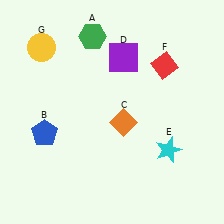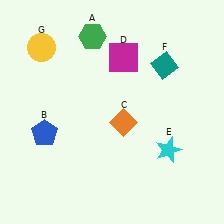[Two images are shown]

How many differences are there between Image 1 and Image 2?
There are 2 differences between the two images.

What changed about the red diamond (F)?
In Image 1, F is red. In Image 2, it changed to teal.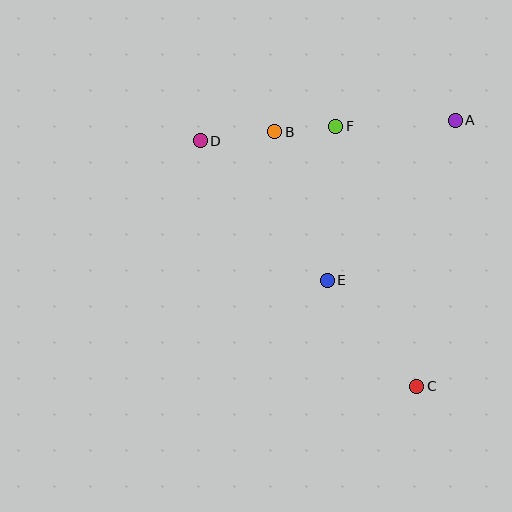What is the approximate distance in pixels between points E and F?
The distance between E and F is approximately 154 pixels.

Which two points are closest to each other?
Points B and F are closest to each other.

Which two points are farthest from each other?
Points C and D are farthest from each other.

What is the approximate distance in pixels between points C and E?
The distance between C and E is approximately 138 pixels.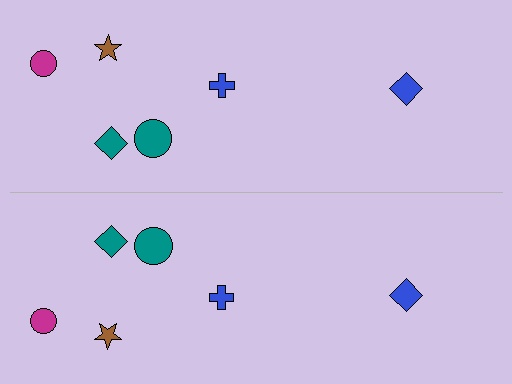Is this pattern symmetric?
Yes, this pattern has bilateral (reflection) symmetry.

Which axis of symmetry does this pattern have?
The pattern has a horizontal axis of symmetry running through the center of the image.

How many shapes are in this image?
There are 12 shapes in this image.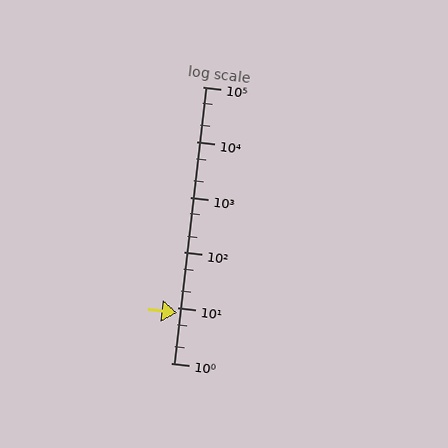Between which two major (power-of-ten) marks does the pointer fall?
The pointer is between 1 and 10.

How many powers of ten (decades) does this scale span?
The scale spans 5 decades, from 1 to 100000.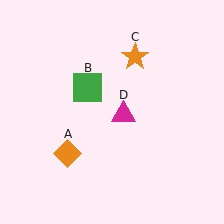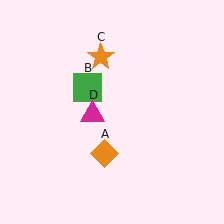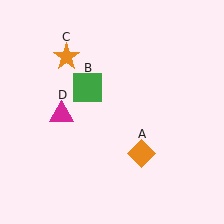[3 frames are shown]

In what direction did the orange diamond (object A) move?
The orange diamond (object A) moved right.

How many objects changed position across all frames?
3 objects changed position: orange diamond (object A), orange star (object C), magenta triangle (object D).